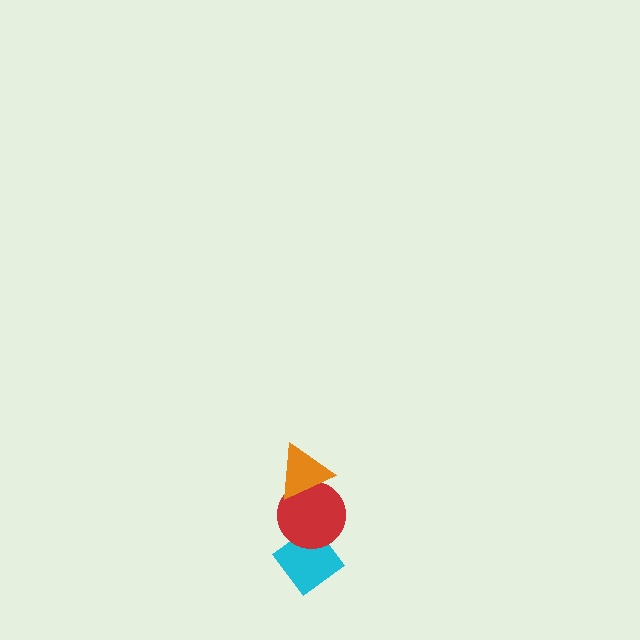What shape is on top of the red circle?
The orange triangle is on top of the red circle.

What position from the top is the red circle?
The red circle is 2nd from the top.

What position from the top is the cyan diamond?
The cyan diamond is 3rd from the top.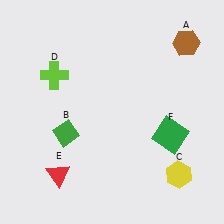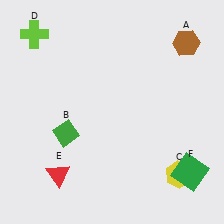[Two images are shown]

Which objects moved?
The objects that moved are: the lime cross (D), the green square (F).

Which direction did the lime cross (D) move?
The lime cross (D) moved up.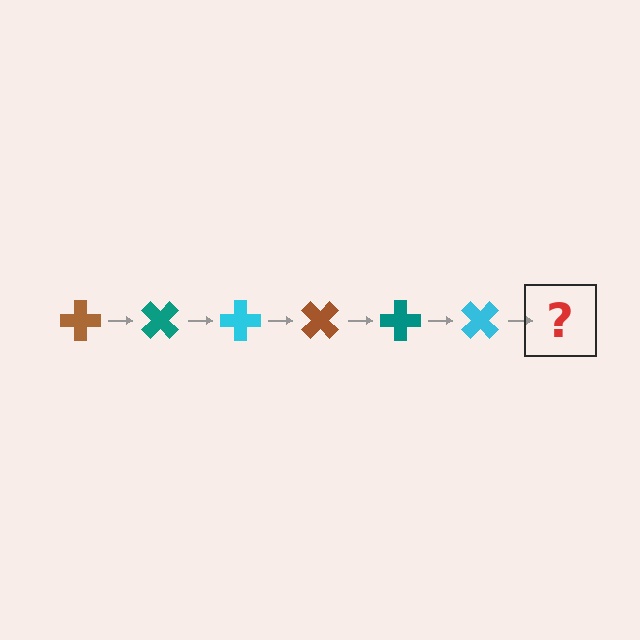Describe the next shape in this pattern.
It should be a brown cross, rotated 270 degrees from the start.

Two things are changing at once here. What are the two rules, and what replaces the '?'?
The two rules are that it rotates 45 degrees each step and the color cycles through brown, teal, and cyan. The '?' should be a brown cross, rotated 270 degrees from the start.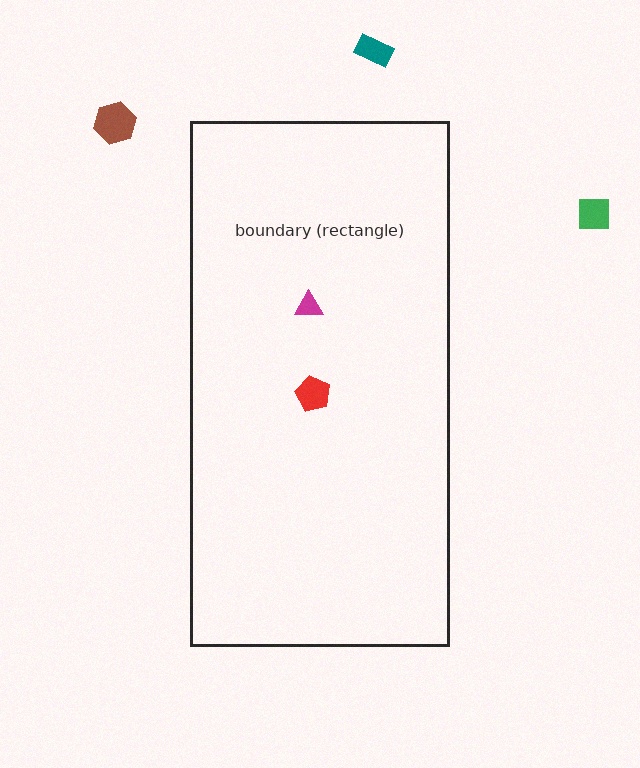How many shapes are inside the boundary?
2 inside, 3 outside.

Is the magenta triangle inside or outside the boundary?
Inside.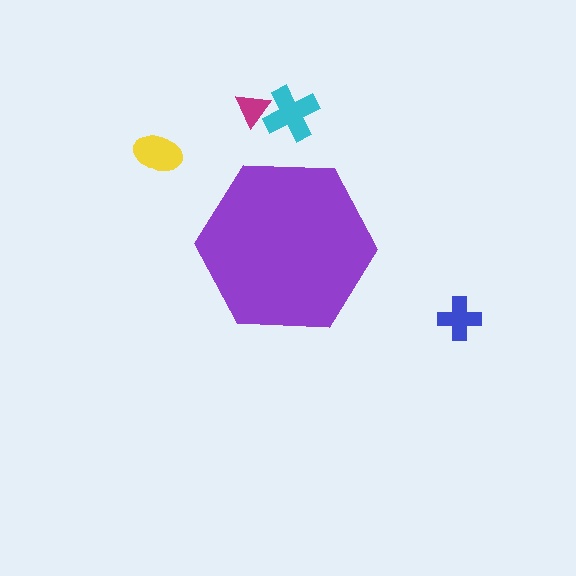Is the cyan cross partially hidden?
No, the cyan cross is fully visible.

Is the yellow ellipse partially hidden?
No, the yellow ellipse is fully visible.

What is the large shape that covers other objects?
A purple hexagon.